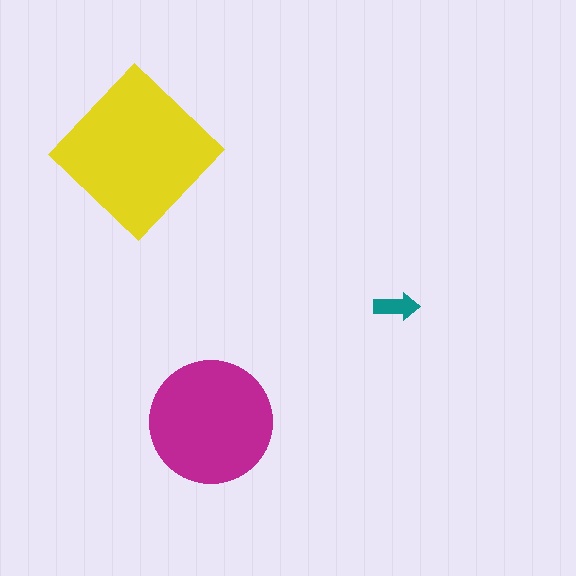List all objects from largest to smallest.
The yellow diamond, the magenta circle, the teal arrow.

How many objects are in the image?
There are 3 objects in the image.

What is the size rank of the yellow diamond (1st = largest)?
1st.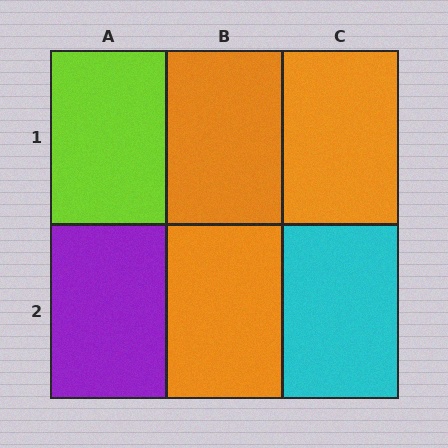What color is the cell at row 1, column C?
Orange.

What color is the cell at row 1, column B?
Orange.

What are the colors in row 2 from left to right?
Purple, orange, cyan.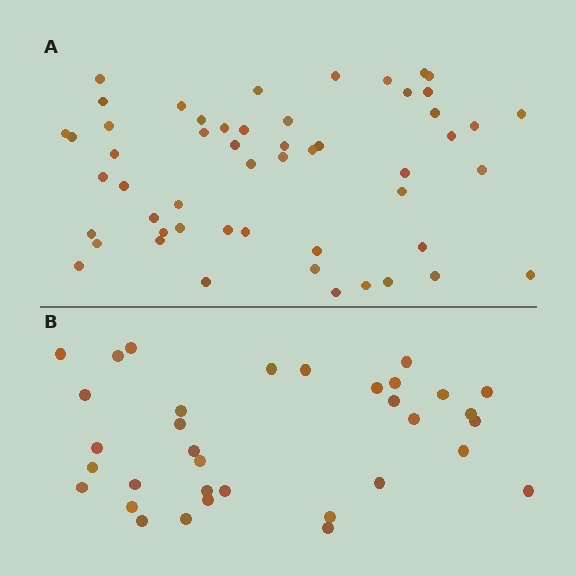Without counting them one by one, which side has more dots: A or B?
Region A (the top region) has more dots.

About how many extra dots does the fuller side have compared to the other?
Region A has approximately 20 more dots than region B.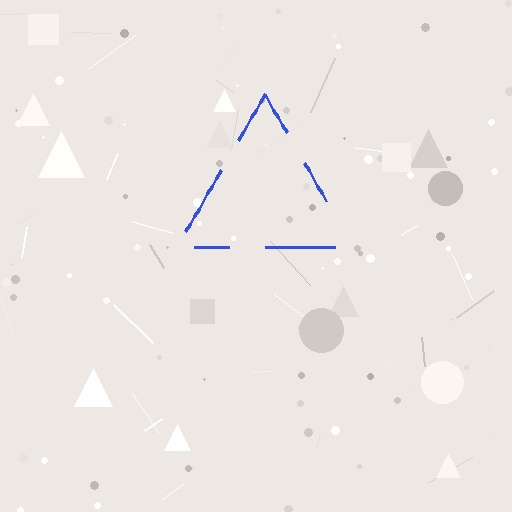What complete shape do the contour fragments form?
The contour fragments form a triangle.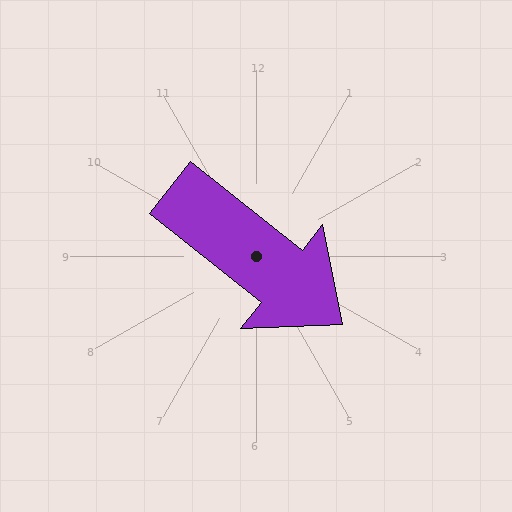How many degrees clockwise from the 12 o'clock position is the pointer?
Approximately 128 degrees.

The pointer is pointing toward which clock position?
Roughly 4 o'clock.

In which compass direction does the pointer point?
Southeast.